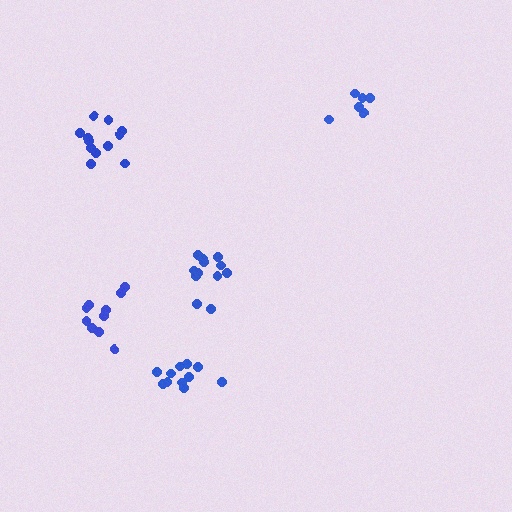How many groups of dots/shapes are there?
There are 5 groups.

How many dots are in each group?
Group 1: 10 dots, Group 2: 12 dots, Group 3: 6 dots, Group 4: 11 dots, Group 5: 12 dots (51 total).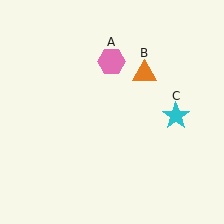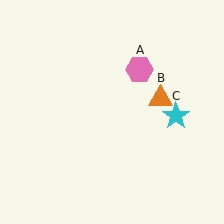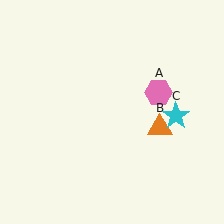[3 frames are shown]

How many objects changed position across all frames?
2 objects changed position: pink hexagon (object A), orange triangle (object B).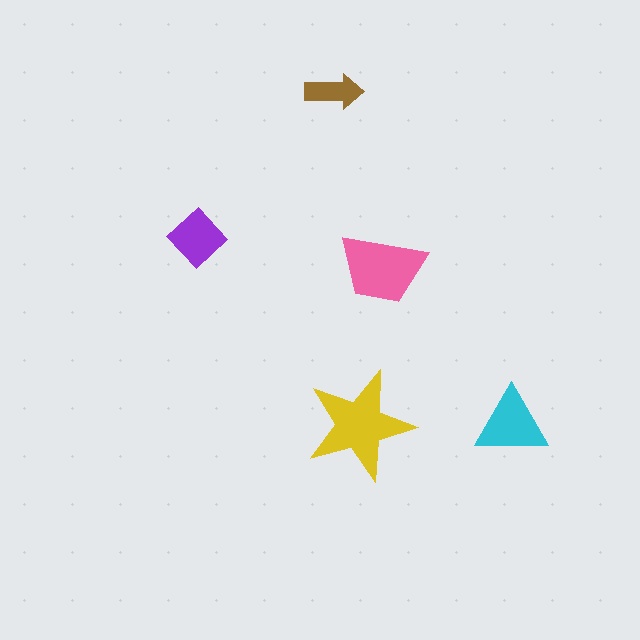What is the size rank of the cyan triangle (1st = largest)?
3rd.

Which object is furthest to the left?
The purple diamond is leftmost.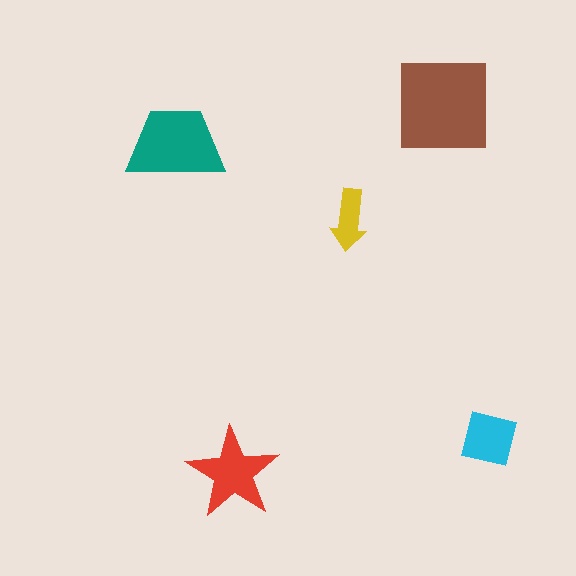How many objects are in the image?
There are 5 objects in the image.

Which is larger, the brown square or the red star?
The brown square.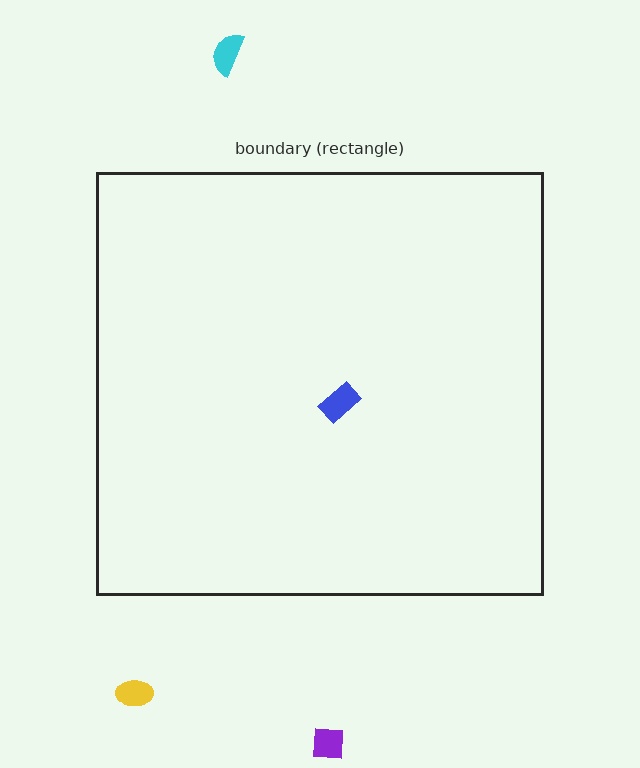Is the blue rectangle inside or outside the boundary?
Inside.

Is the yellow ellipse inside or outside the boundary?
Outside.